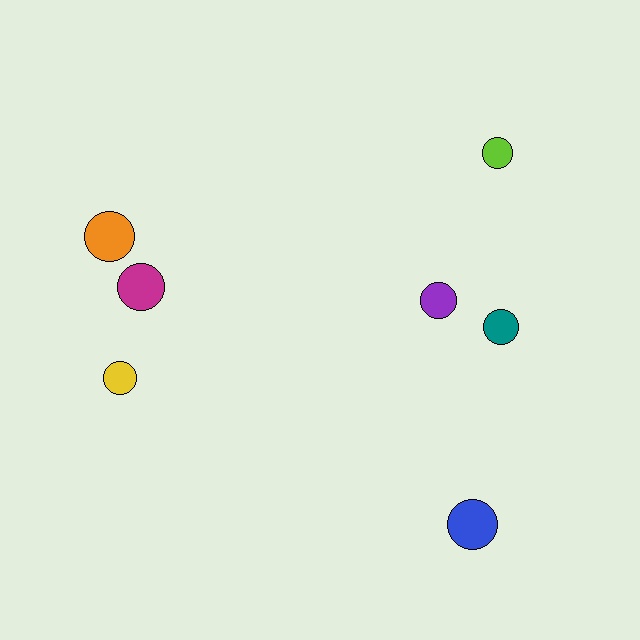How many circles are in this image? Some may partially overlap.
There are 7 circles.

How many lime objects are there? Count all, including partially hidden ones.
There is 1 lime object.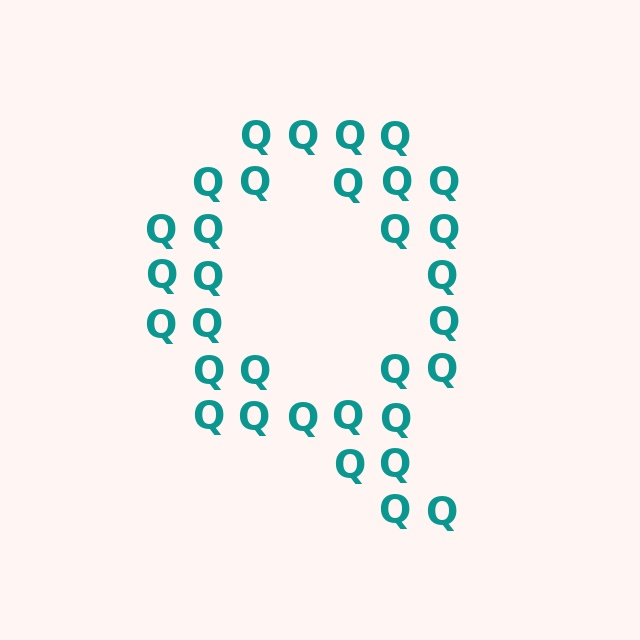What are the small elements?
The small elements are letter Q's.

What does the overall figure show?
The overall figure shows the letter Q.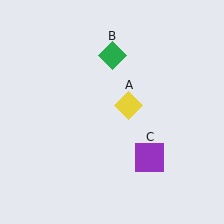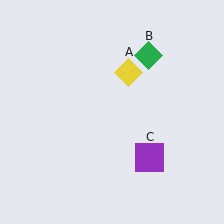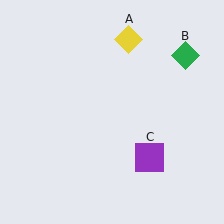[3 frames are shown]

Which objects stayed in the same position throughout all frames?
Purple square (object C) remained stationary.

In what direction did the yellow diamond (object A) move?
The yellow diamond (object A) moved up.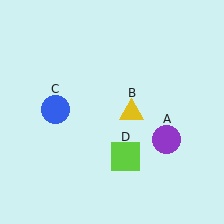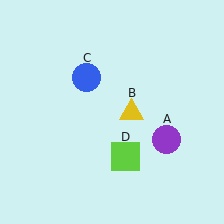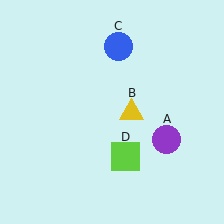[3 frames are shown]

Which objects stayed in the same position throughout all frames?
Purple circle (object A) and yellow triangle (object B) and lime square (object D) remained stationary.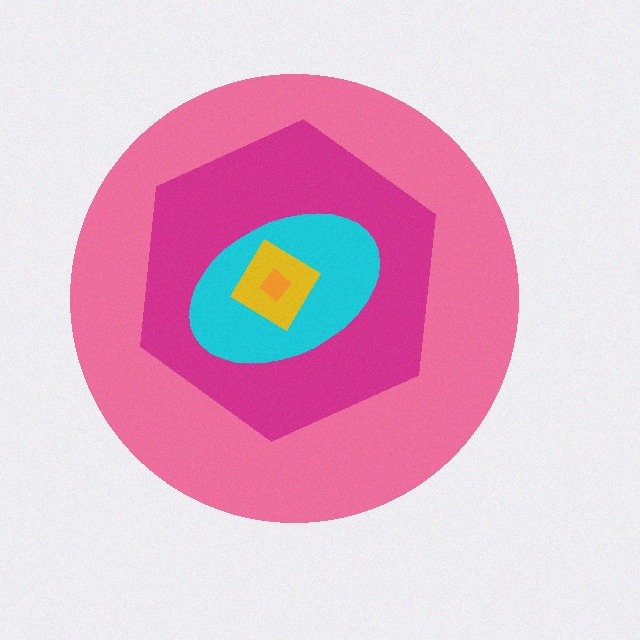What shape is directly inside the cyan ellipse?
The yellow diamond.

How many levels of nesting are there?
5.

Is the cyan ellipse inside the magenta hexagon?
Yes.